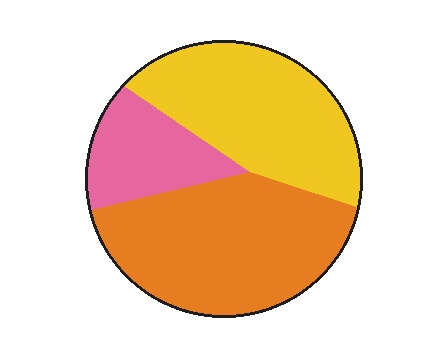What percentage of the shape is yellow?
Yellow covers roughly 35% of the shape.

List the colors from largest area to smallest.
From largest to smallest: orange, yellow, pink.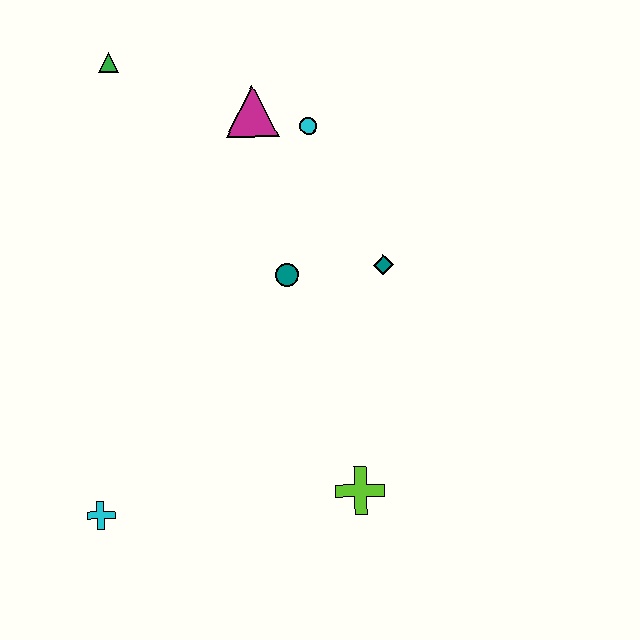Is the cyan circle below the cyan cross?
No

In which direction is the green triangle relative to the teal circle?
The green triangle is above the teal circle.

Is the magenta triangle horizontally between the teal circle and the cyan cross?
Yes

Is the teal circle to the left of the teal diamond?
Yes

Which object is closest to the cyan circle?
The magenta triangle is closest to the cyan circle.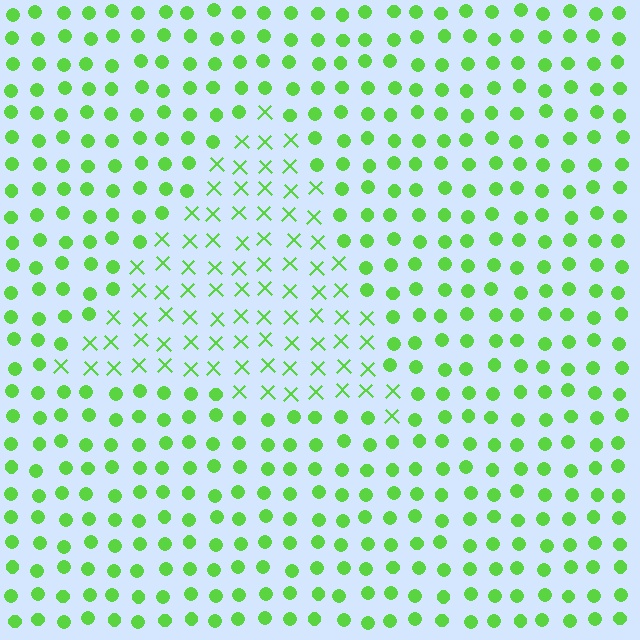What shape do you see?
I see a triangle.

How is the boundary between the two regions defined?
The boundary is defined by a change in element shape: X marks inside vs. circles outside. All elements share the same color and spacing.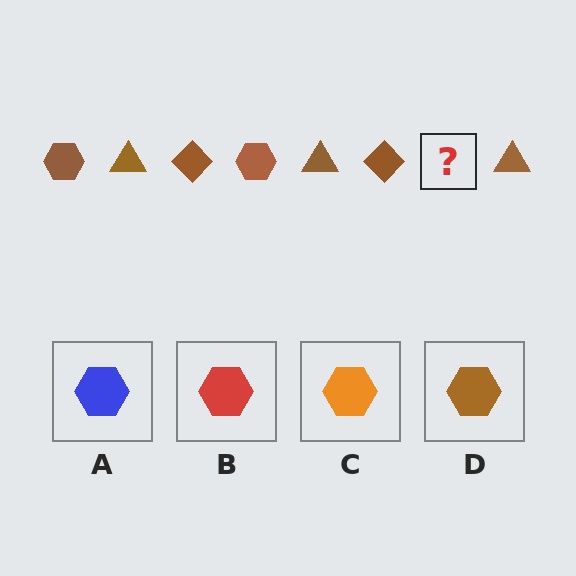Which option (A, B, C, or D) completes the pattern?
D.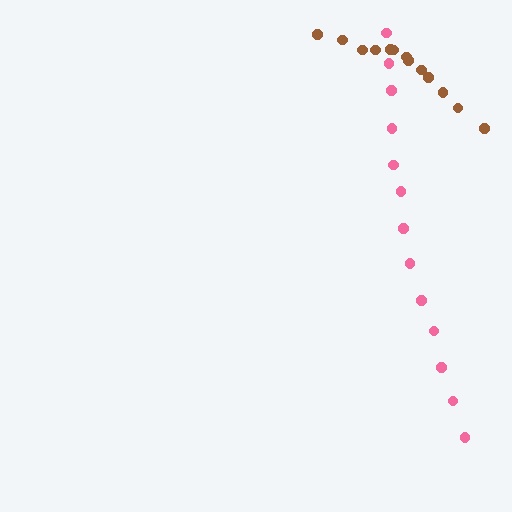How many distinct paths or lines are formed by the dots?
There are 2 distinct paths.